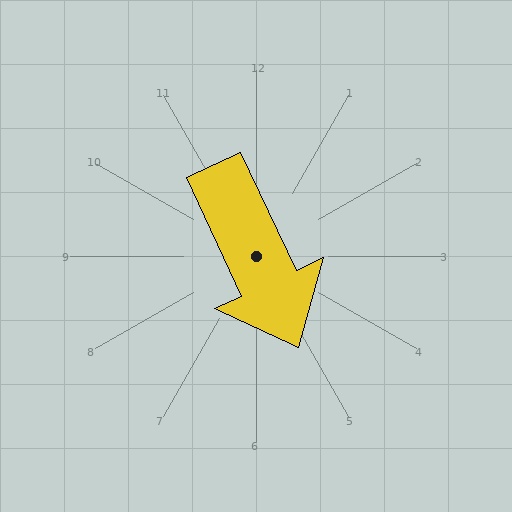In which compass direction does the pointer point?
Southeast.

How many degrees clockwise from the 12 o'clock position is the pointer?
Approximately 155 degrees.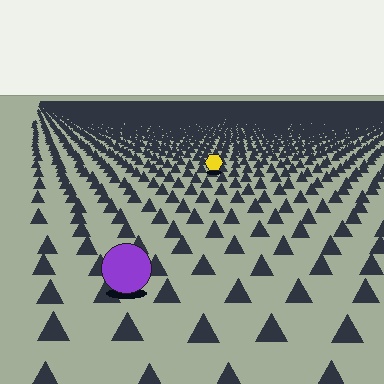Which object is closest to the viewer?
The purple circle is closest. The texture marks near it are larger and more spread out.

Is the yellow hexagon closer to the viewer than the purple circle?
No. The purple circle is closer — you can tell from the texture gradient: the ground texture is coarser near it.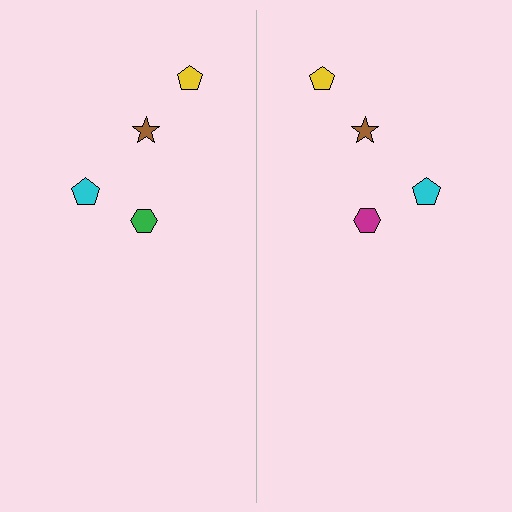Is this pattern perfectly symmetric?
No, the pattern is not perfectly symmetric. The magenta hexagon on the right side breaks the symmetry — its mirror counterpart is green.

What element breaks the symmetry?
The magenta hexagon on the right side breaks the symmetry — its mirror counterpart is green.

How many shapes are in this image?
There are 8 shapes in this image.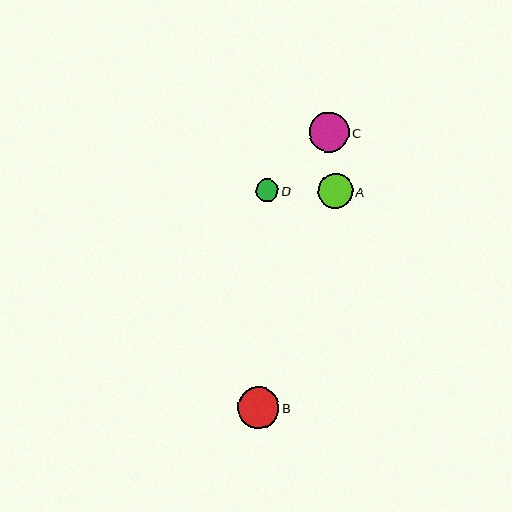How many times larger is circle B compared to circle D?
Circle B is approximately 1.9 times the size of circle D.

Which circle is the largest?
Circle B is the largest with a size of approximately 41 pixels.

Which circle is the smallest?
Circle D is the smallest with a size of approximately 22 pixels.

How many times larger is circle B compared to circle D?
Circle B is approximately 1.9 times the size of circle D.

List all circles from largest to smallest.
From largest to smallest: B, C, A, D.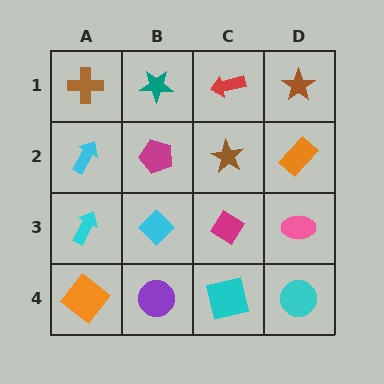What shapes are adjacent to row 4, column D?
A pink ellipse (row 3, column D), a cyan square (row 4, column C).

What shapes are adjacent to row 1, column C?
A brown star (row 2, column C), a teal star (row 1, column B), a brown star (row 1, column D).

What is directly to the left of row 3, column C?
A cyan diamond.